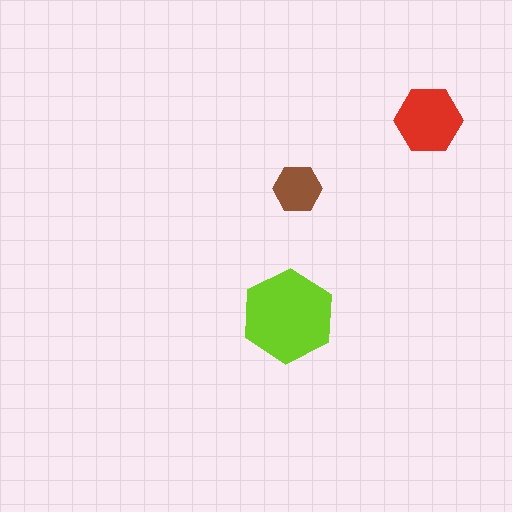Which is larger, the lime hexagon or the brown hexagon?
The lime one.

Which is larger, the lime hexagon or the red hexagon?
The lime one.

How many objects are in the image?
There are 3 objects in the image.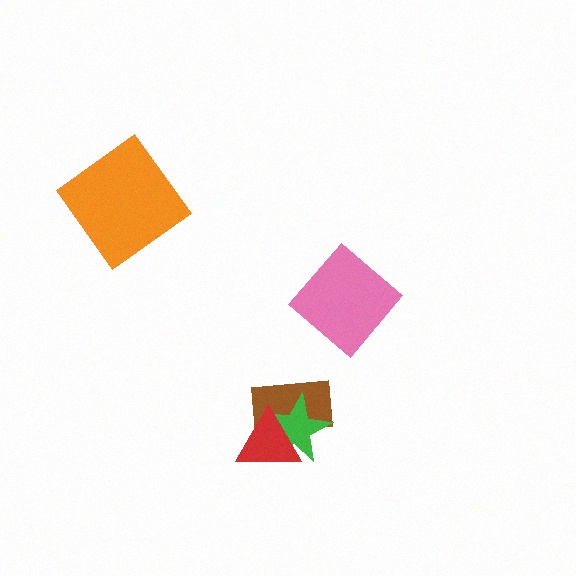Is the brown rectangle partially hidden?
Yes, it is partially covered by another shape.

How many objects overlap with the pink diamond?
0 objects overlap with the pink diamond.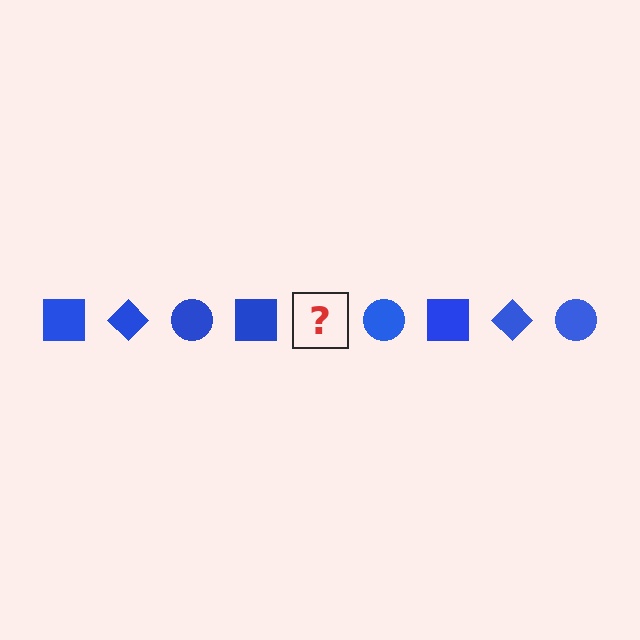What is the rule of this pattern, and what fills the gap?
The rule is that the pattern cycles through square, diamond, circle shapes in blue. The gap should be filled with a blue diamond.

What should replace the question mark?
The question mark should be replaced with a blue diamond.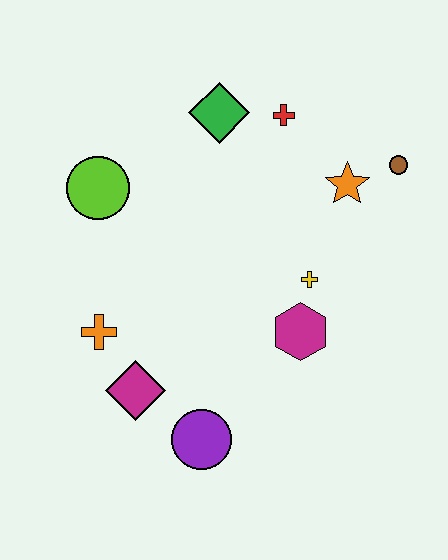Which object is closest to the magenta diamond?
The orange cross is closest to the magenta diamond.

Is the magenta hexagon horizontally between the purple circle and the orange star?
Yes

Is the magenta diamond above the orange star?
No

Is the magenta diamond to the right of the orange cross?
Yes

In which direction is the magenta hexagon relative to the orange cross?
The magenta hexagon is to the right of the orange cross.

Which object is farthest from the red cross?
The purple circle is farthest from the red cross.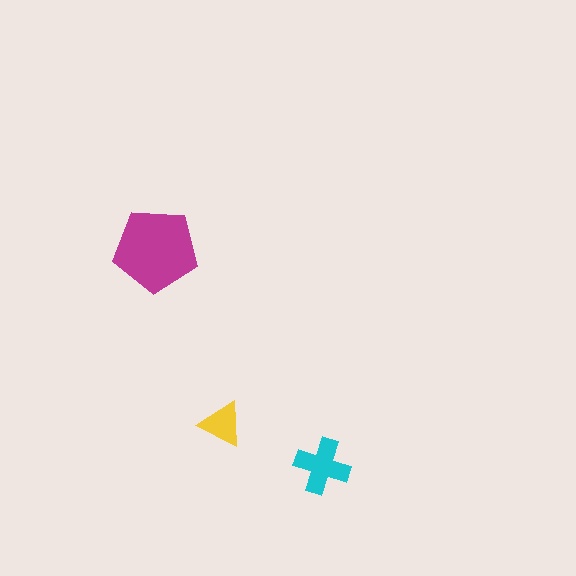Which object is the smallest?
The yellow triangle.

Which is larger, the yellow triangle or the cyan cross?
The cyan cross.